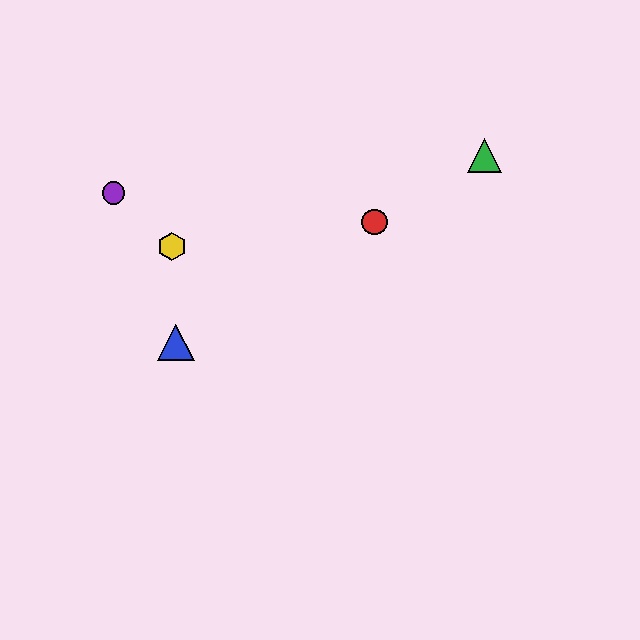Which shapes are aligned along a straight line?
The red circle, the blue triangle, the green triangle are aligned along a straight line.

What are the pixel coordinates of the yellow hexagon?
The yellow hexagon is at (172, 246).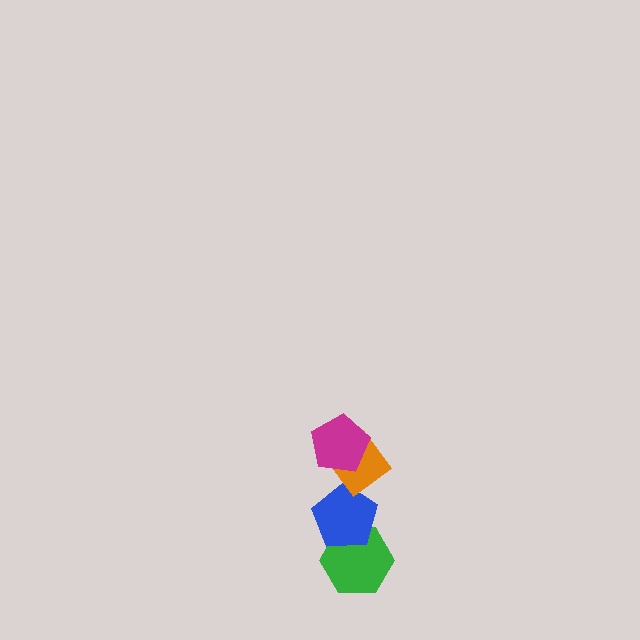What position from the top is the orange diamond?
The orange diamond is 2nd from the top.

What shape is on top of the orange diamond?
The magenta pentagon is on top of the orange diamond.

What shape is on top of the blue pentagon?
The orange diamond is on top of the blue pentagon.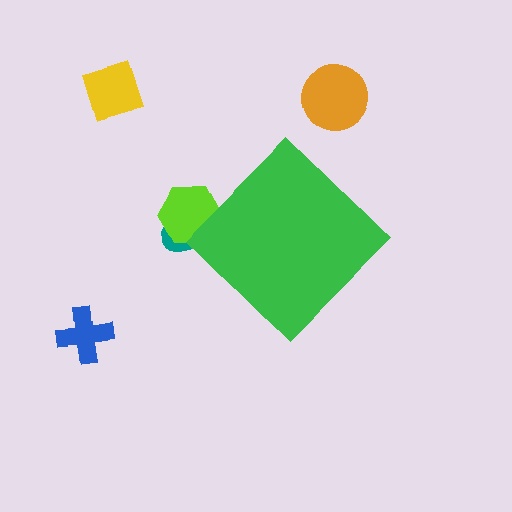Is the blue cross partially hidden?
No, the blue cross is fully visible.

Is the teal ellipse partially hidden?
Yes, the teal ellipse is partially hidden behind the green diamond.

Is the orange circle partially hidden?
No, the orange circle is fully visible.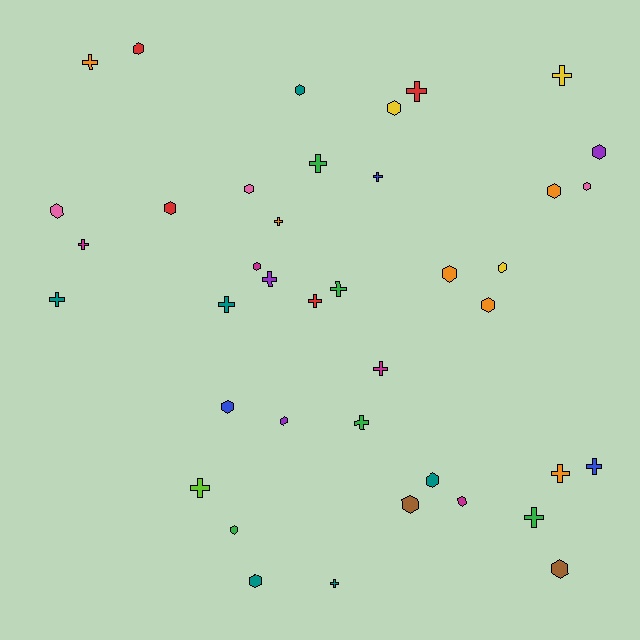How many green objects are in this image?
There are 5 green objects.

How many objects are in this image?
There are 40 objects.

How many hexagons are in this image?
There are 21 hexagons.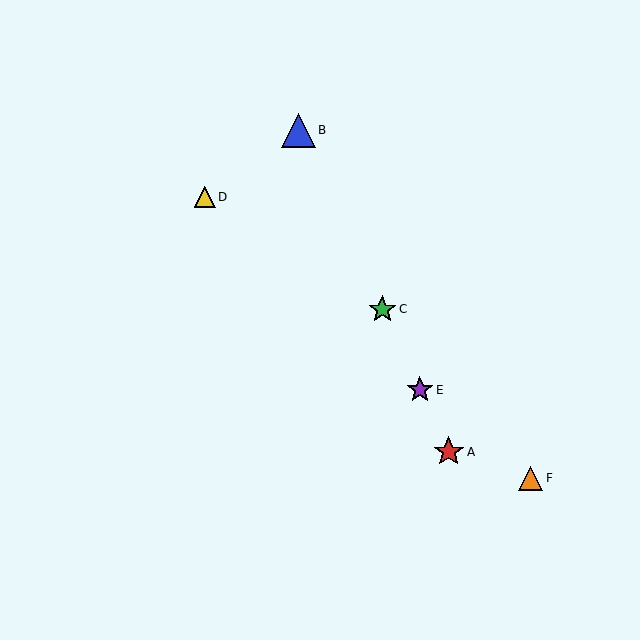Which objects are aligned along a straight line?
Objects A, B, C, E are aligned along a straight line.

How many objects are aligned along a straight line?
4 objects (A, B, C, E) are aligned along a straight line.